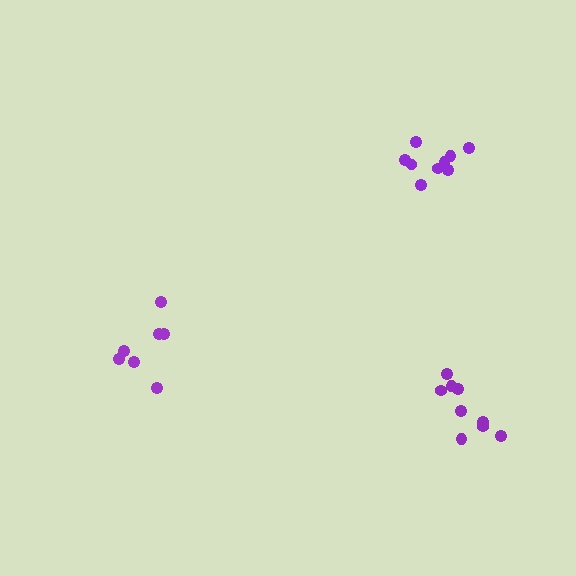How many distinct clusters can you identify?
There are 3 distinct clusters.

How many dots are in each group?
Group 1: 7 dots, Group 2: 9 dots, Group 3: 9 dots (25 total).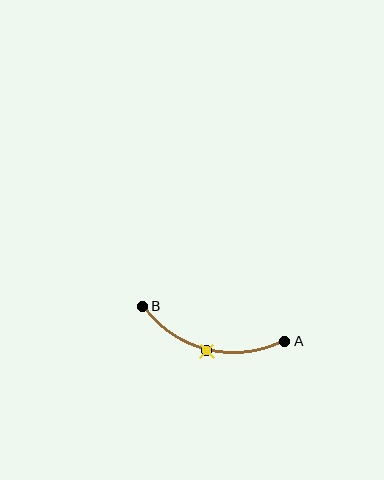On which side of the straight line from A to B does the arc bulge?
The arc bulges below the straight line connecting A and B.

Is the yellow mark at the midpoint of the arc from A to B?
Yes. The yellow mark lies on the arc at equal arc-length from both A and B — it is the arc midpoint.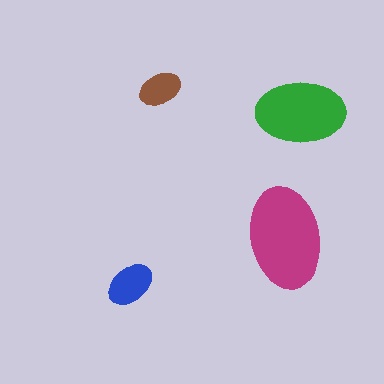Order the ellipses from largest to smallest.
the magenta one, the green one, the blue one, the brown one.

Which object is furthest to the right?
The green ellipse is rightmost.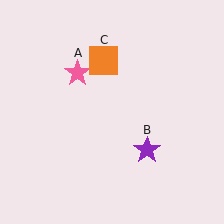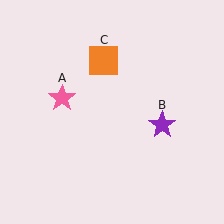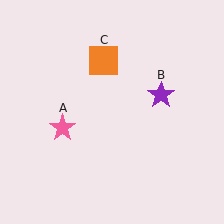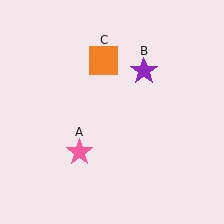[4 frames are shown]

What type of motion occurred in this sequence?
The pink star (object A), purple star (object B) rotated counterclockwise around the center of the scene.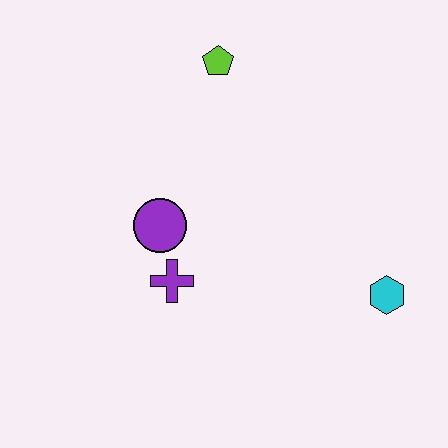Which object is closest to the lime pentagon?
The purple circle is closest to the lime pentagon.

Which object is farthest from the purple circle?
The cyan hexagon is farthest from the purple circle.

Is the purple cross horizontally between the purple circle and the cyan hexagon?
Yes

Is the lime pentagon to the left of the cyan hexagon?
Yes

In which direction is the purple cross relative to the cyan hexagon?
The purple cross is to the left of the cyan hexagon.